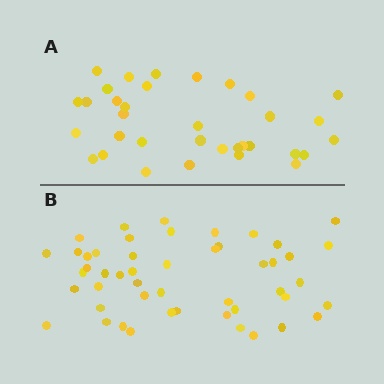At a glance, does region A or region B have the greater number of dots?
Region B (the bottom region) has more dots.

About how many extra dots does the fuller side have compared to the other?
Region B has approximately 15 more dots than region A.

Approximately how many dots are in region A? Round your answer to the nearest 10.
About 30 dots. (The exact count is 34, which rounds to 30.)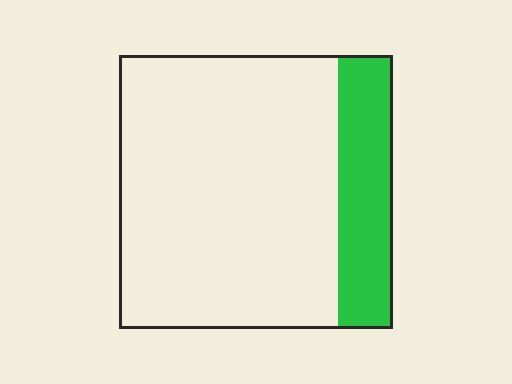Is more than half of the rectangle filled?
No.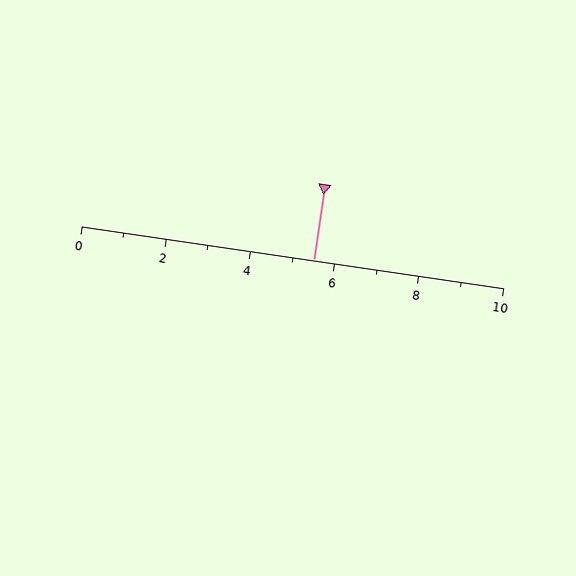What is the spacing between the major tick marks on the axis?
The major ticks are spaced 2 apart.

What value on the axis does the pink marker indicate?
The marker indicates approximately 5.5.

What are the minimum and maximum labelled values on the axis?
The axis runs from 0 to 10.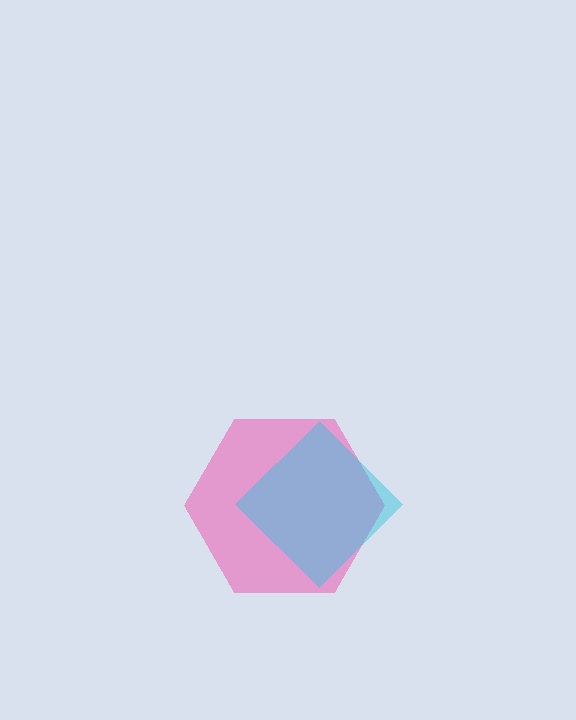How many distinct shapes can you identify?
There are 2 distinct shapes: a pink hexagon, a cyan diamond.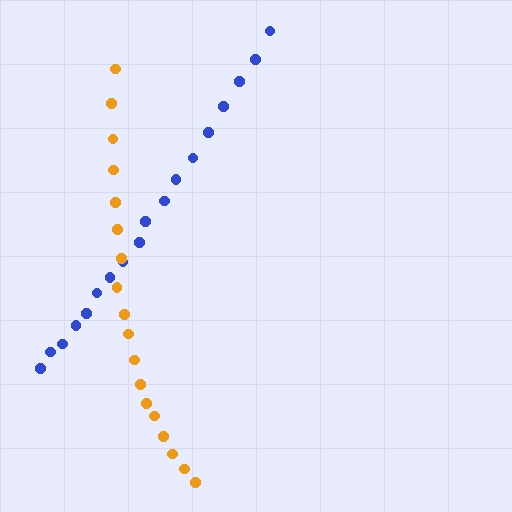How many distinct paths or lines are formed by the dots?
There are 2 distinct paths.